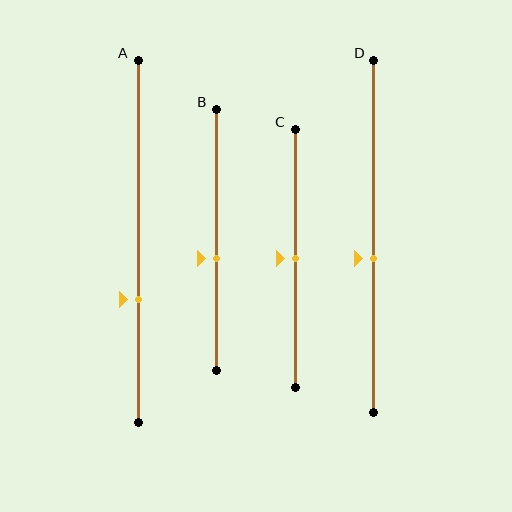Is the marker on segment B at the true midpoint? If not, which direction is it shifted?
No, the marker on segment B is shifted downward by about 7% of the segment length.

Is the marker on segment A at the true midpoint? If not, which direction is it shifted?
No, the marker on segment A is shifted downward by about 16% of the segment length.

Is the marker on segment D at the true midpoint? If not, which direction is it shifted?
No, the marker on segment D is shifted downward by about 6% of the segment length.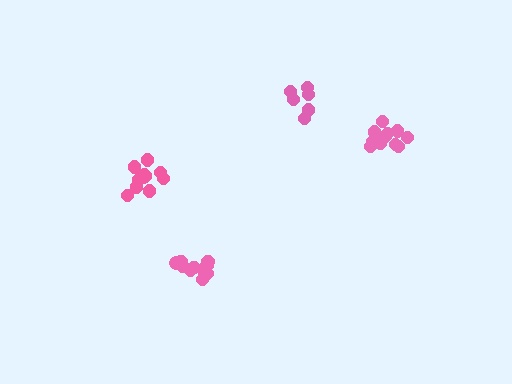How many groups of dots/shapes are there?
There are 4 groups.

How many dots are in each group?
Group 1: 6 dots, Group 2: 11 dots, Group 3: 11 dots, Group 4: 11 dots (39 total).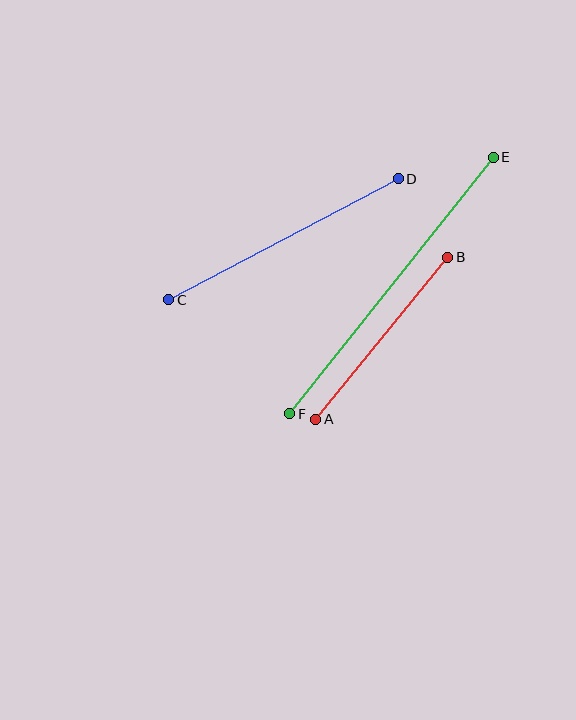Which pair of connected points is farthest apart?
Points E and F are farthest apart.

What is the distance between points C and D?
The distance is approximately 260 pixels.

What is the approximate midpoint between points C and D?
The midpoint is at approximately (283, 239) pixels.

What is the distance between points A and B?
The distance is approximately 209 pixels.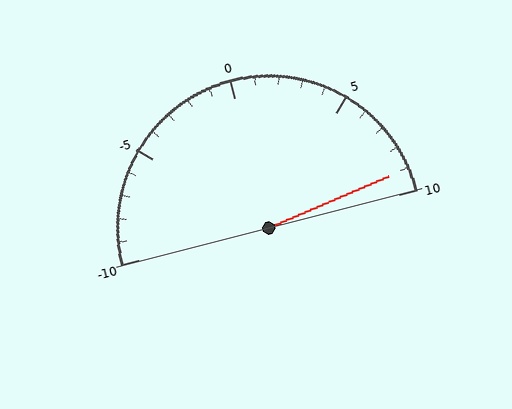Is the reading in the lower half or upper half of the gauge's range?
The reading is in the upper half of the range (-10 to 10).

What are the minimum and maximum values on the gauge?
The gauge ranges from -10 to 10.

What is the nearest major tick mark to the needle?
The nearest major tick mark is 10.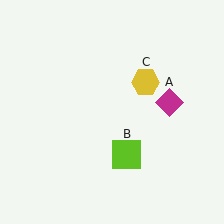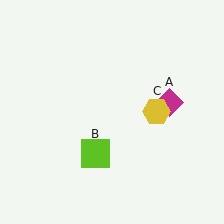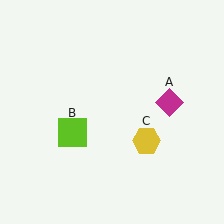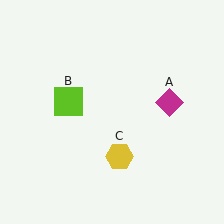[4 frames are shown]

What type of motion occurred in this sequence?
The lime square (object B), yellow hexagon (object C) rotated clockwise around the center of the scene.